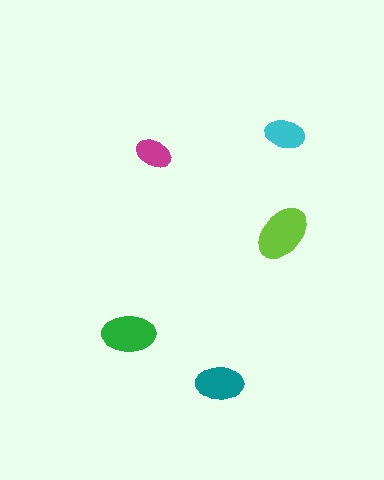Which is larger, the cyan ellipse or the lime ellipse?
The lime one.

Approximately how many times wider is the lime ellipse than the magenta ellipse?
About 1.5 times wider.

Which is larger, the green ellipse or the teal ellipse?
The green one.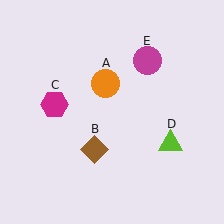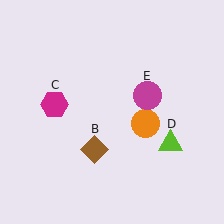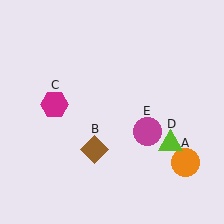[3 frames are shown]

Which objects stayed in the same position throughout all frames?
Brown diamond (object B) and magenta hexagon (object C) and lime triangle (object D) remained stationary.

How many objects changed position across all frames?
2 objects changed position: orange circle (object A), magenta circle (object E).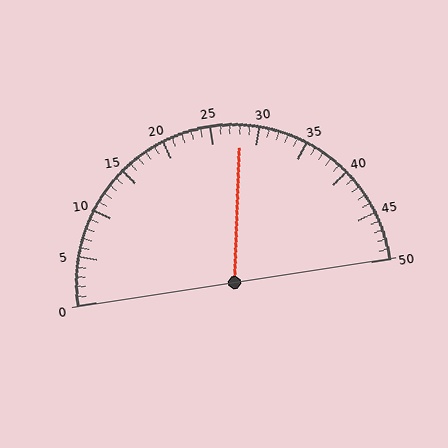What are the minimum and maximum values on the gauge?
The gauge ranges from 0 to 50.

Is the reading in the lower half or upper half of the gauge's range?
The reading is in the upper half of the range (0 to 50).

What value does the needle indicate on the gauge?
The needle indicates approximately 28.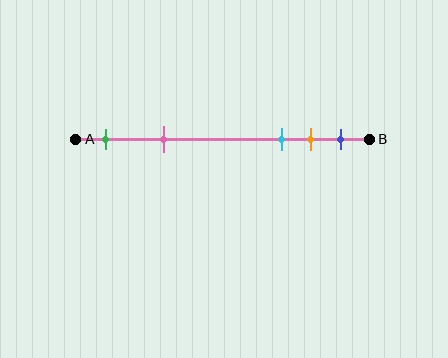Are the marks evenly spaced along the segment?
No, the marks are not evenly spaced.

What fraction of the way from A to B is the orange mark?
The orange mark is approximately 80% (0.8) of the way from A to B.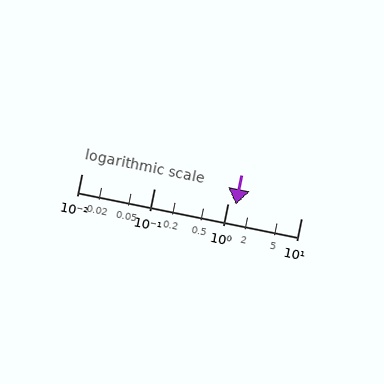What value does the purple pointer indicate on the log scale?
The pointer indicates approximately 1.3.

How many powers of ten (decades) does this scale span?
The scale spans 3 decades, from 0.01 to 10.